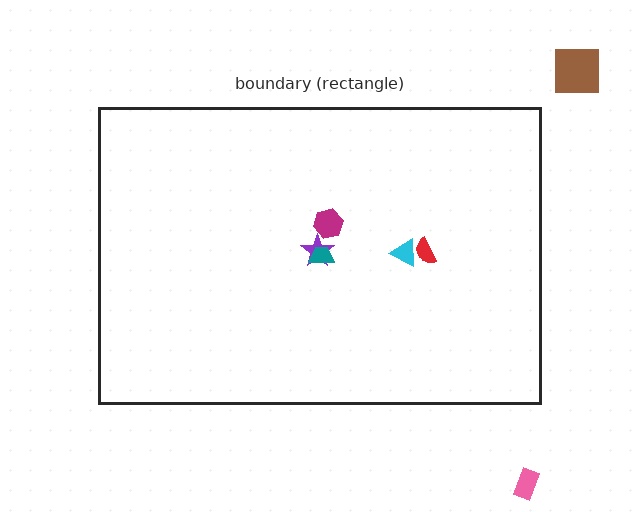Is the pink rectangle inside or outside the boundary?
Outside.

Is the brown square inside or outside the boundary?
Outside.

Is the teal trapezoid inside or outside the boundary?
Inside.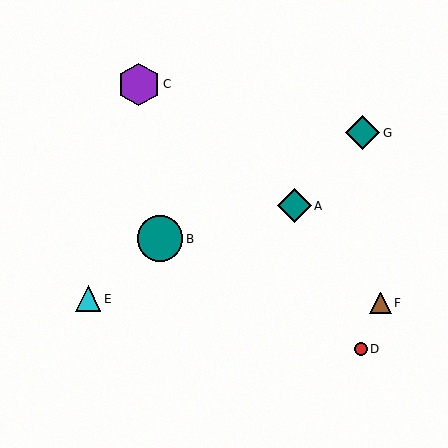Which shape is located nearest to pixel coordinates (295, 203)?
The teal diamond (labeled A) at (294, 206) is nearest to that location.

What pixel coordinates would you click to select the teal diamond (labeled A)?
Click at (294, 206) to select the teal diamond A.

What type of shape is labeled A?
Shape A is a teal diamond.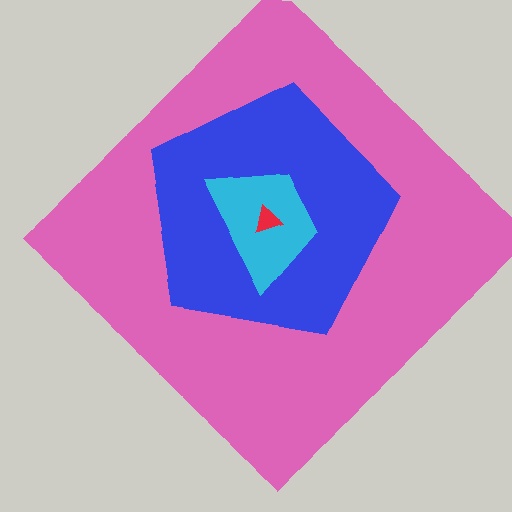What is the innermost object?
The red triangle.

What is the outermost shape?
The pink diamond.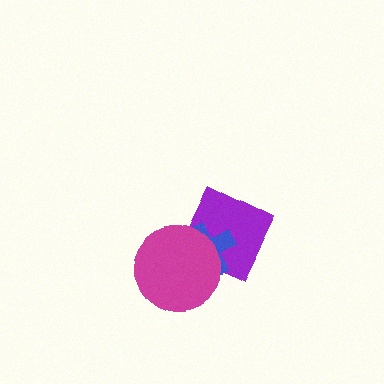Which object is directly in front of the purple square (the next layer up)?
The blue cross is directly in front of the purple square.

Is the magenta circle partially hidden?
No, no other shape covers it.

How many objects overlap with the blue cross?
2 objects overlap with the blue cross.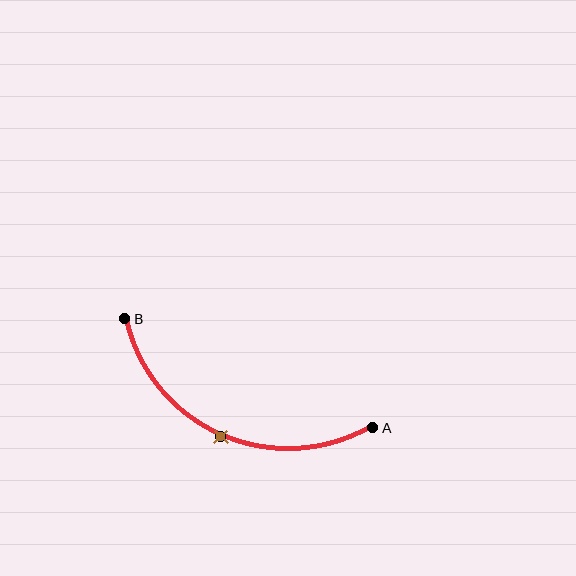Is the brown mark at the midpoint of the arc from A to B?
Yes. The brown mark lies on the arc at equal arc-length from both A and B — it is the arc midpoint.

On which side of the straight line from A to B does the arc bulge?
The arc bulges below the straight line connecting A and B.